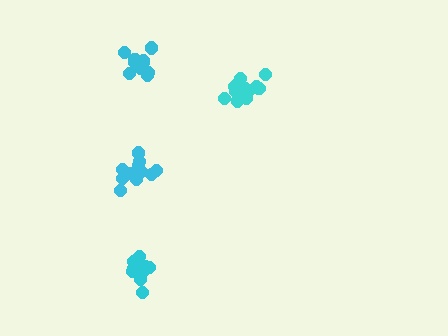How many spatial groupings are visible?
There are 4 spatial groupings.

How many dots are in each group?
Group 1: 13 dots, Group 2: 13 dots, Group 3: 13 dots, Group 4: 11 dots (50 total).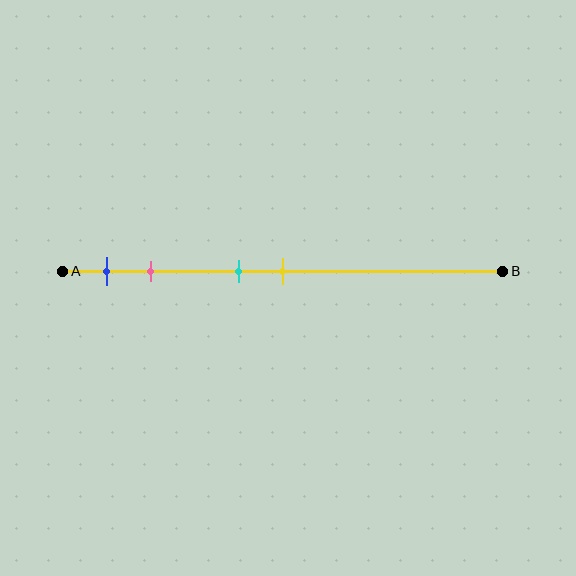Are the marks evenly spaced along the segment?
No, the marks are not evenly spaced.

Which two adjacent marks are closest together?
The cyan and yellow marks are the closest adjacent pair.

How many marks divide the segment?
There are 4 marks dividing the segment.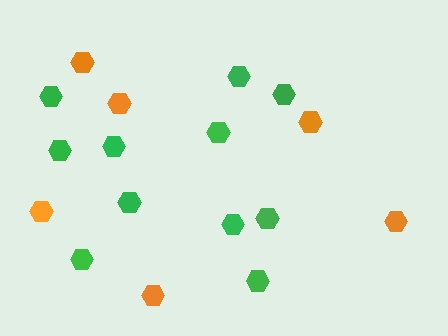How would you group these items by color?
There are 2 groups: one group of orange hexagons (6) and one group of green hexagons (11).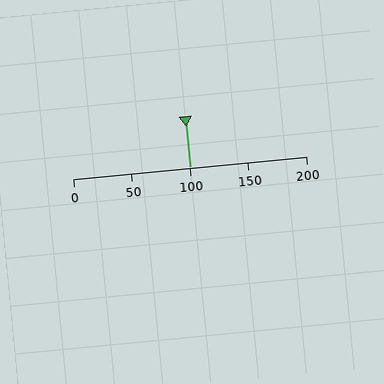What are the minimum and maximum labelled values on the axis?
The axis runs from 0 to 200.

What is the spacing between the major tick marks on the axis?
The major ticks are spaced 50 apart.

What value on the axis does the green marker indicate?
The marker indicates approximately 100.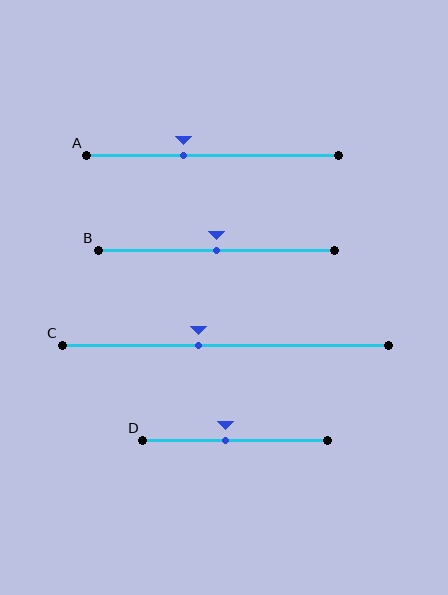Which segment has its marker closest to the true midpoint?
Segment B has its marker closest to the true midpoint.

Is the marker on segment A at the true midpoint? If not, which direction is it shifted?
No, the marker on segment A is shifted to the left by about 11% of the segment length.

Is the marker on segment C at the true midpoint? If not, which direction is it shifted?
No, the marker on segment C is shifted to the left by about 8% of the segment length.